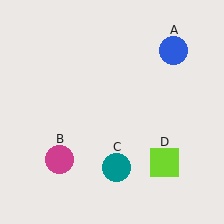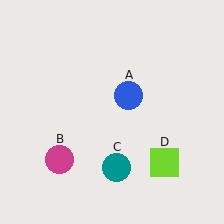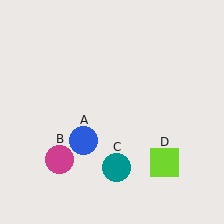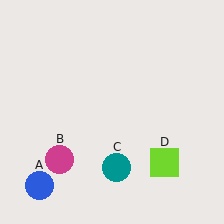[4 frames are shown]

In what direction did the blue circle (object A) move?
The blue circle (object A) moved down and to the left.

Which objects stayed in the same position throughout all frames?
Magenta circle (object B) and teal circle (object C) and lime square (object D) remained stationary.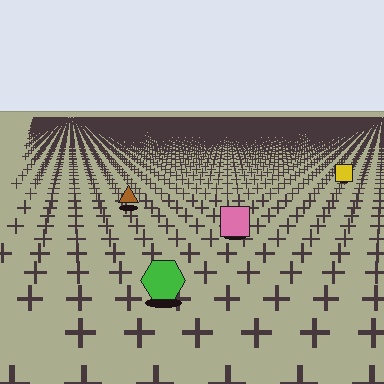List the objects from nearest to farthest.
From nearest to farthest: the green hexagon, the pink square, the brown triangle, the yellow square.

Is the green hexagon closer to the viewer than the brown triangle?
Yes. The green hexagon is closer — you can tell from the texture gradient: the ground texture is coarser near it.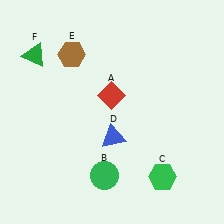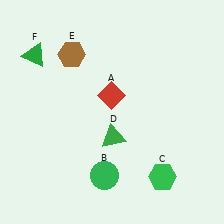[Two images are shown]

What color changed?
The triangle (D) changed from blue in Image 1 to green in Image 2.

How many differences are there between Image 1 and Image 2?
There is 1 difference between the two images.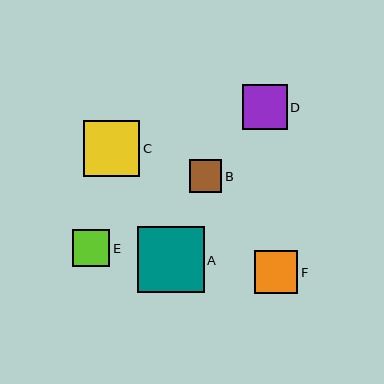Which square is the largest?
Square A is the largest with a size of approximately 66 pixels.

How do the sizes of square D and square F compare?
Square D and square F are approximately the same size.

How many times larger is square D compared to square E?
Square D is approximately 1.2 times the size of square E.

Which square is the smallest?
Square B is the smallest with a size of approximately 33 pixels.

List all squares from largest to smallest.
From largest to smallest: A, C, D, F, E, B.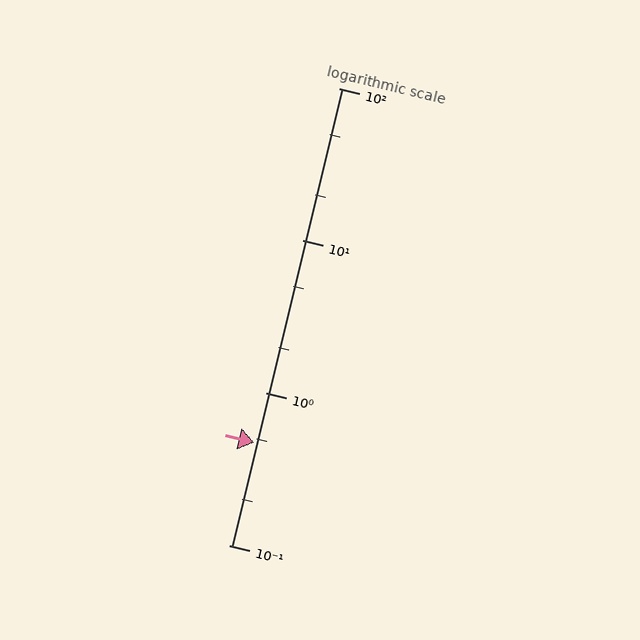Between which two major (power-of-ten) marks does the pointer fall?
The pointer is between 0.1 and 1.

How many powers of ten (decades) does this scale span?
The scale spans 3 decades, from 0.1 to 100.